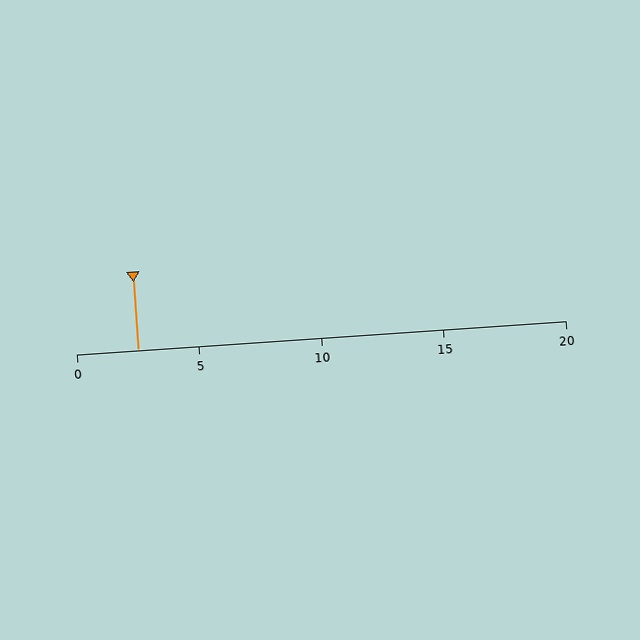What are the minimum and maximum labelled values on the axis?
The axis runs from 0 to 20.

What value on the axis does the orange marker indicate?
The marker indicates approximately 2.5.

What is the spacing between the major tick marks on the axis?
The major ticks are spaced 5 apart.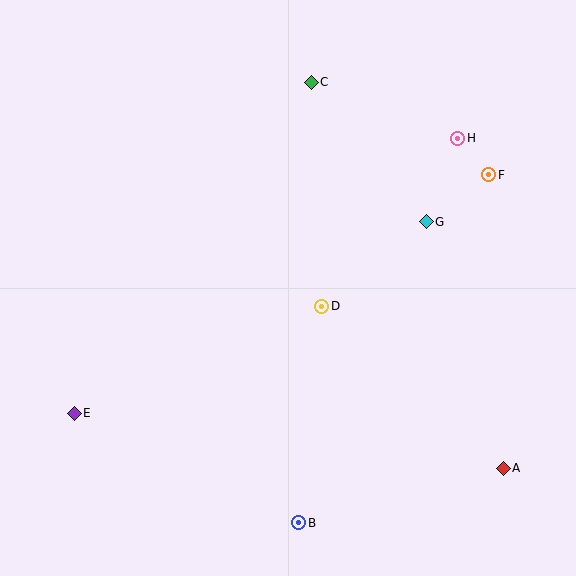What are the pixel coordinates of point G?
Point G is at (426, 222).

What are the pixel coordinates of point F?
Point F is at (489, 175).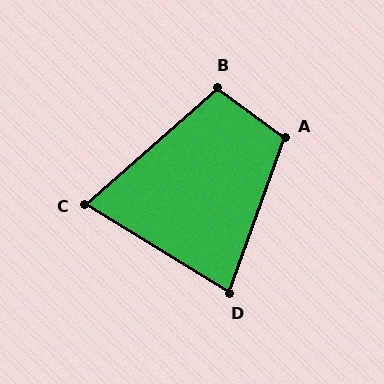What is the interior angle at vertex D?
Approximately 78 degrees (acute).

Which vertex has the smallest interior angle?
C, at approximately 73 degrees.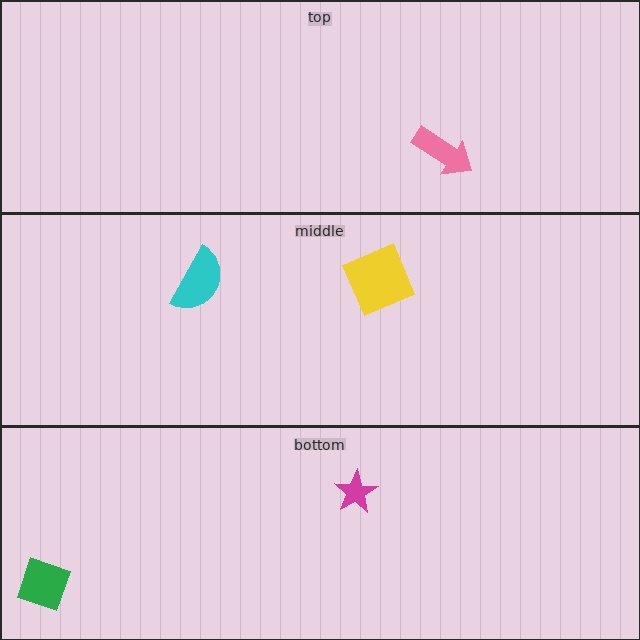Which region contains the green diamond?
The bottom region.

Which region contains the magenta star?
The bottom region.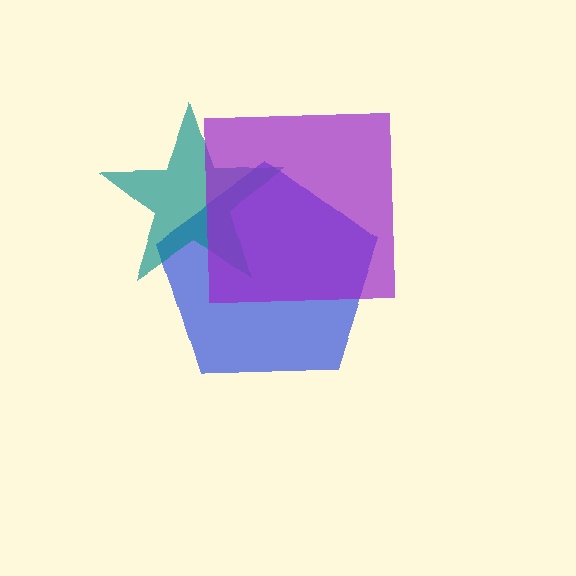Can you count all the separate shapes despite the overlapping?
Yes, there are 3 separate shapes.